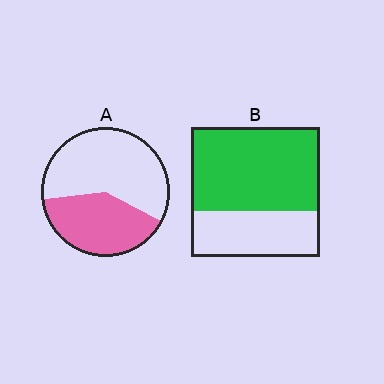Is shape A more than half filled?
No.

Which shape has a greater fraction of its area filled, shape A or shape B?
Shape B.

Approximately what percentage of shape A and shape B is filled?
A is approximately 40% and B is approximately 65%.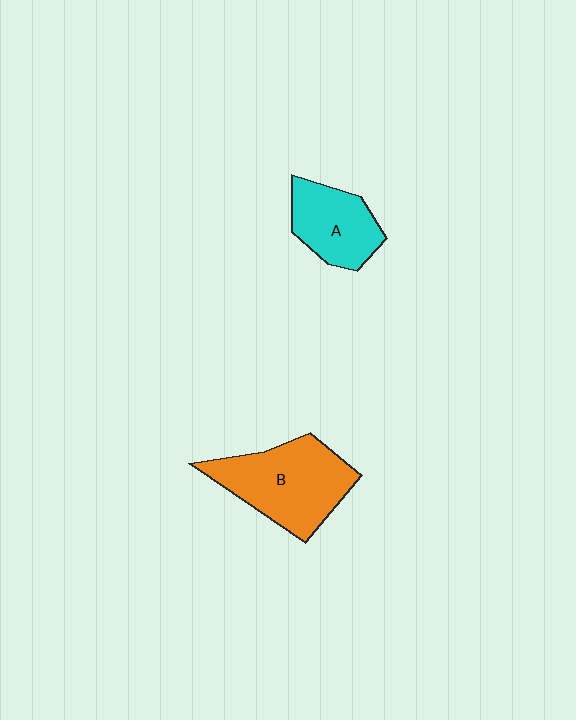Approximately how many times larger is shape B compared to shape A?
Approximately 1.5 times.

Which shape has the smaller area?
Shape A (cyan).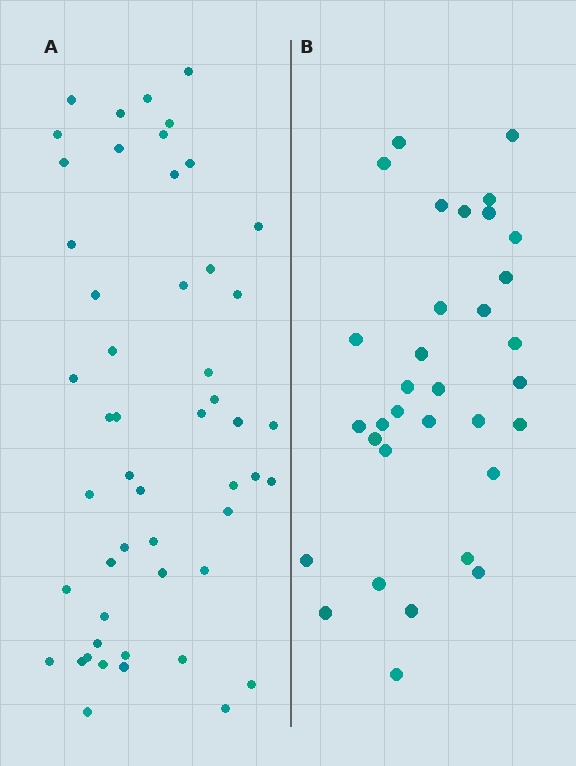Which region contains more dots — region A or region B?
Region A (the left region) has more dots.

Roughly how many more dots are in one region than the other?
Region A has approximately 20 more dots than region B.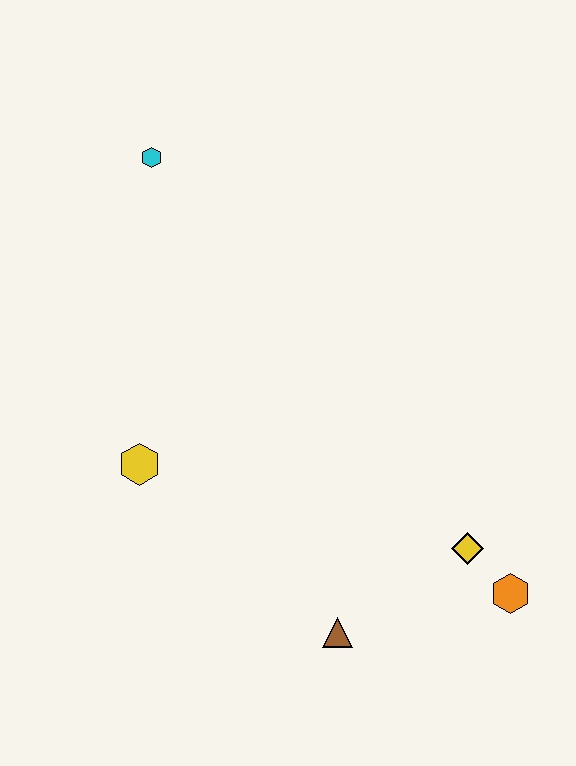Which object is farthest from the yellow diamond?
The cyan hexagon is farthest from the yellow diamond.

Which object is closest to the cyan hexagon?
The yellow hexagon is closest to the cyan hexagon.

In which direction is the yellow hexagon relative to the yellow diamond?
The yellow hexagon is to the left of the yellow diamond.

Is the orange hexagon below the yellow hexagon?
Yes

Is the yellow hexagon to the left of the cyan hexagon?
Yes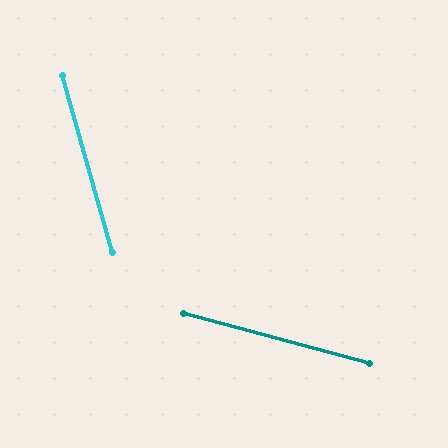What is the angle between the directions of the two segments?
Approximately 59 degrees.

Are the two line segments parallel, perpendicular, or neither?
Neither parallel nor perpendicular — they differ by about 59°.